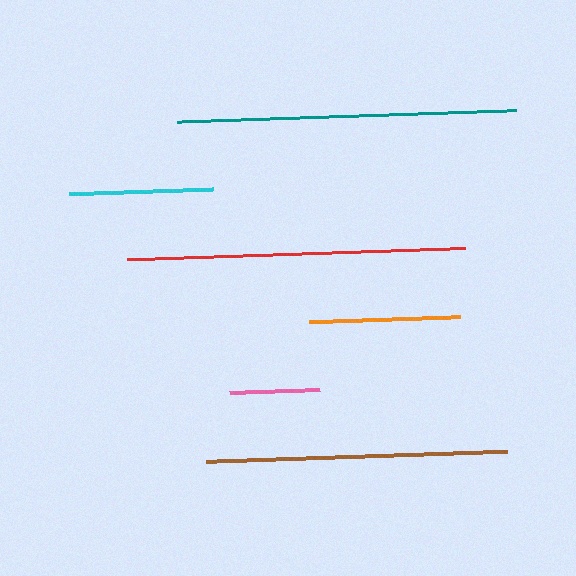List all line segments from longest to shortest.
From longest to shortest: teal, red, brown, orange, cyan, pink.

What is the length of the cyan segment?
The cyan segment is approximately 144 pixels long.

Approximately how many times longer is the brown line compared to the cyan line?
The brown line is approximately 2.1 times the length of the cyan line.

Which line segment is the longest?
The teal line is the longest at approximately 338 pixels.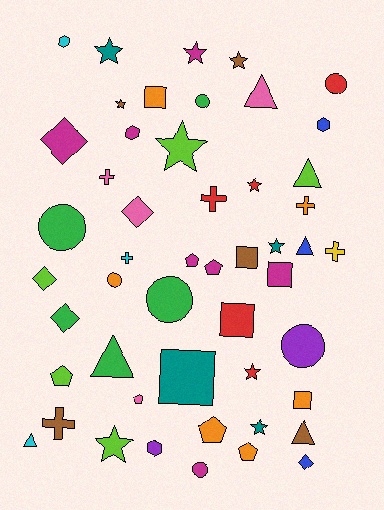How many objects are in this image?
There are 50 objects.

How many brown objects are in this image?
There are 5 brown objects.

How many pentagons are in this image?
There are 6 pentagons.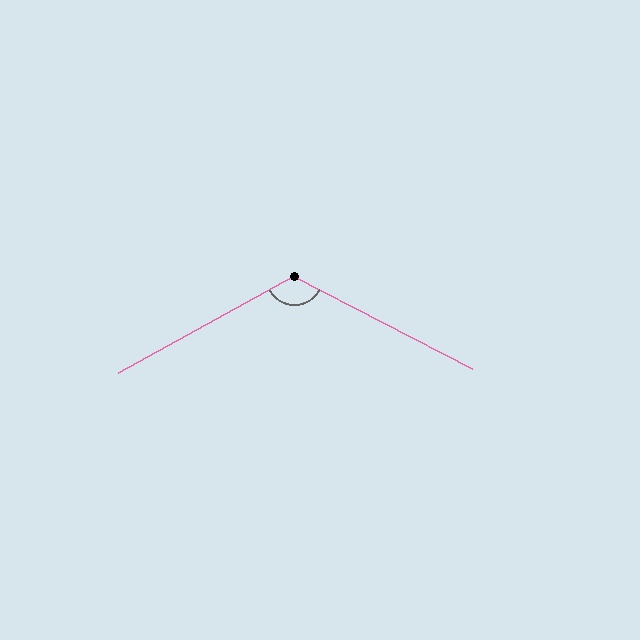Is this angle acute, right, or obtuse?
It is obtuse.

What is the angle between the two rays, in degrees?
Approximately 123 degrees.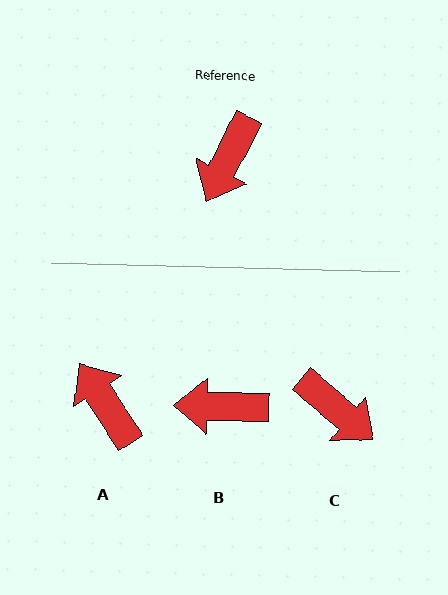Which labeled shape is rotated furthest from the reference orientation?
A, about 121 degrees away.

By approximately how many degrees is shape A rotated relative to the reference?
Approximately 121 degrees clockwise.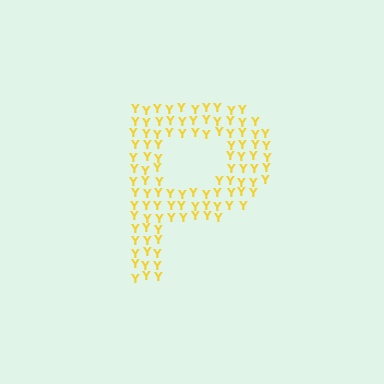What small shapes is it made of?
It is made of small letter Y's.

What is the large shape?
The large shape is the letter P.